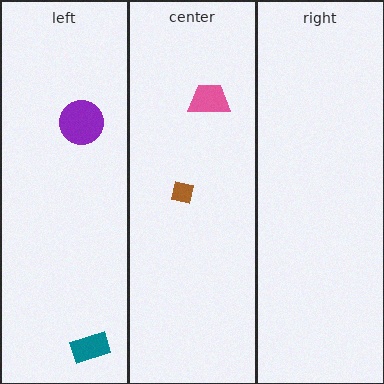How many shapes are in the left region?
2.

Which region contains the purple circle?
The left region.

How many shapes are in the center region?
2.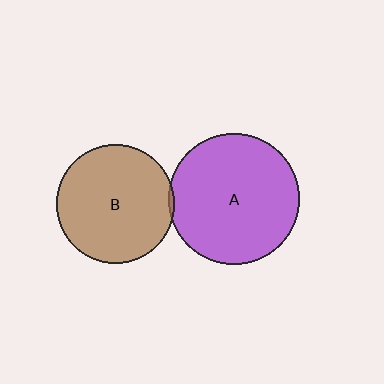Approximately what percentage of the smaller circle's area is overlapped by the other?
Approximately 5%.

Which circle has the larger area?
Circle A (purple).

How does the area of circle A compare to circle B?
Approximately 1.2 times.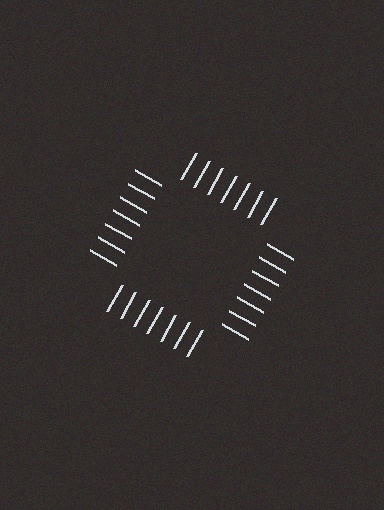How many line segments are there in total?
28 — 7 along each of the 4 edges.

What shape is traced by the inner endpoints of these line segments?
An illusory square — the line segments terminate on its edges but no continuous stroke is drawn.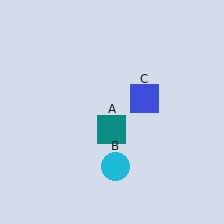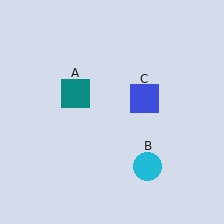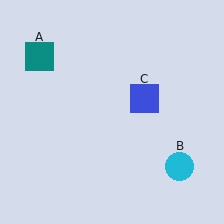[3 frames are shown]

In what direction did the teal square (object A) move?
The teal square (object A) moved up and to the left.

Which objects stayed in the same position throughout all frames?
Blue square (object C) remained stationary.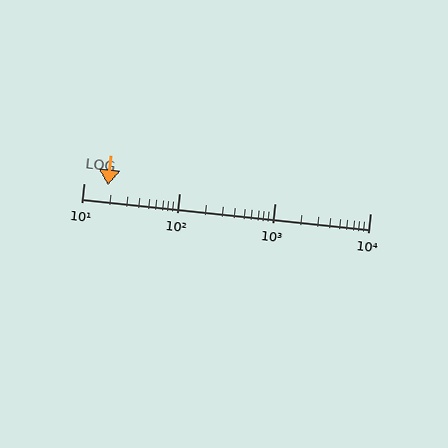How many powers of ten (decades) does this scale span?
The scale spans 3 decades, from 10 to 10000.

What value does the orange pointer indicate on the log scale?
The pointer indicates approximately 18.